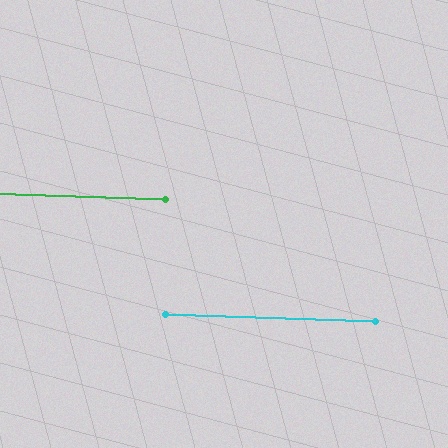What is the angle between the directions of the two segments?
Approximately 0 degrees.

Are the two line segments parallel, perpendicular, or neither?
Parallel — their directions differ by only 0.2°.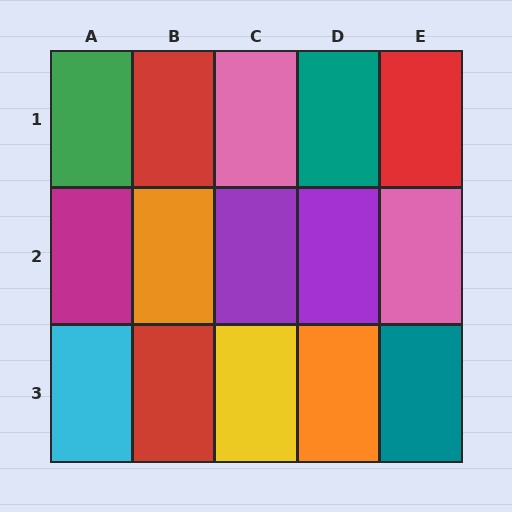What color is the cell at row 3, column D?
Orange.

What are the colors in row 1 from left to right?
Green, red, pink, teal, red.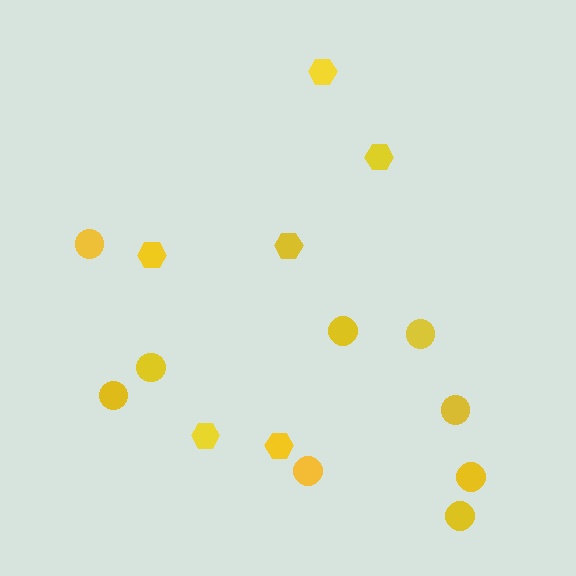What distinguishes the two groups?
There are 2 groups: one group of hexagons (6) and one group of circles (9).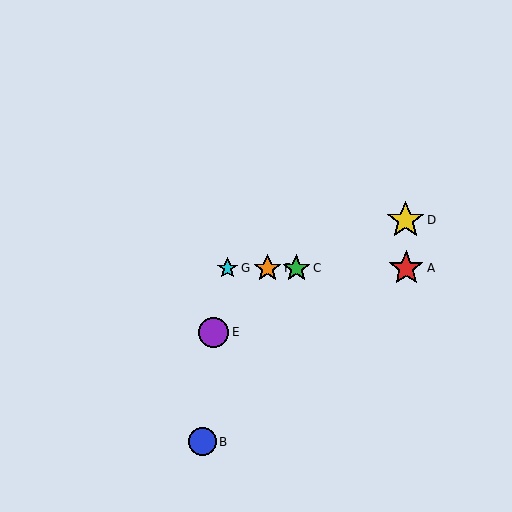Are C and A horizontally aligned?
Yes, both are at y≈268.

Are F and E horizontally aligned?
No, F is at y≈268 and E is at y≈332.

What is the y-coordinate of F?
Object F is at y≈268.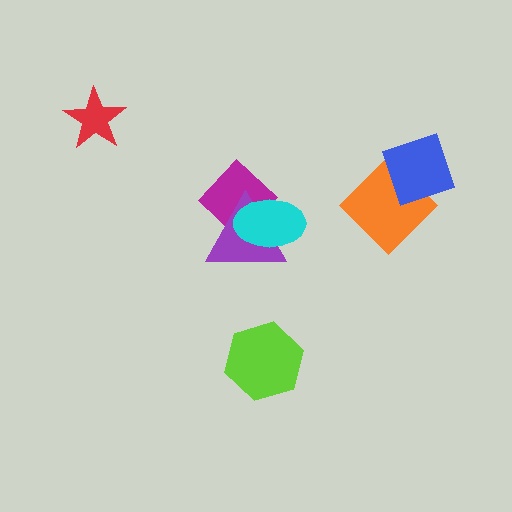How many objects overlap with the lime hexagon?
0 objects overlap with the lime hexagon.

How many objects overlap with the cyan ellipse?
2 objects overlap with the cyan ellipse.